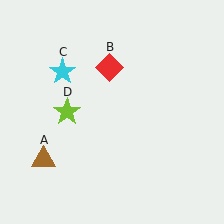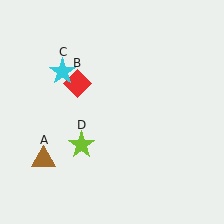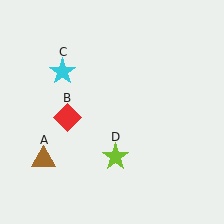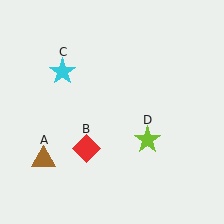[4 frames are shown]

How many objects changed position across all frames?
2 objects changed position: red diamond (object B), lime star (object D).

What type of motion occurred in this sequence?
The red diamond (object B), lime star (object D) rotated counterclockwise around the center of the scene.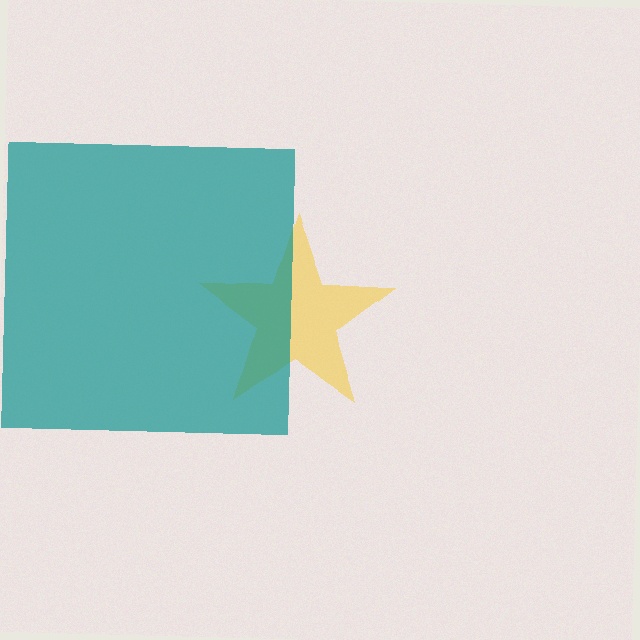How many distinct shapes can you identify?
There are 2 distinct shapes: a yellow star, a teal square.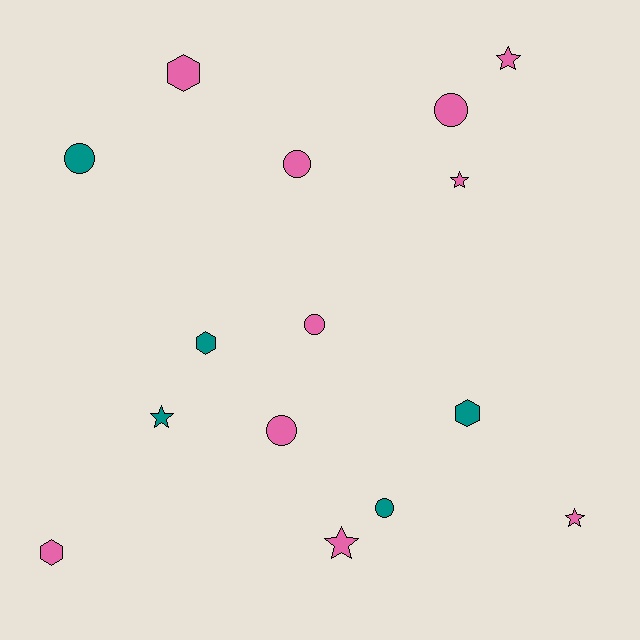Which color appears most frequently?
Pink, with 10 objects.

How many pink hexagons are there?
There are 2 pink hexagons.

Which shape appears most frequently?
Circle, with 6 objects.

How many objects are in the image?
There are 15 objects.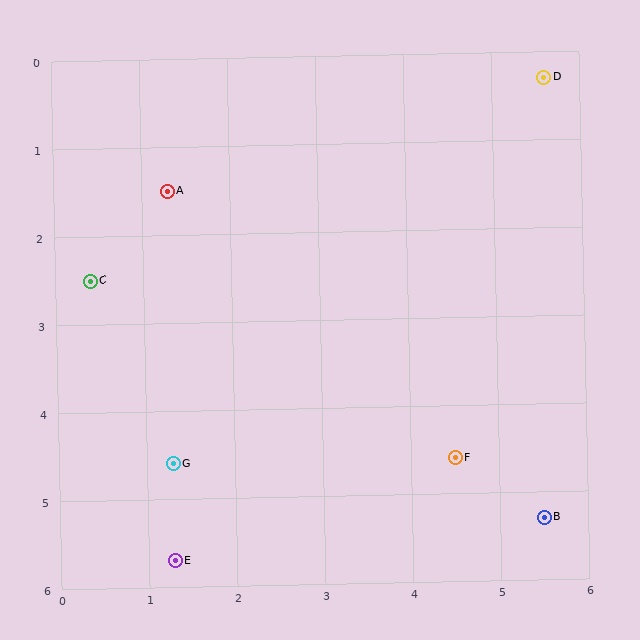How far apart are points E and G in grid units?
Points E and G are about 1.1 grid units apart.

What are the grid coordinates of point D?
Point D is at approximately (5.6, 0.3).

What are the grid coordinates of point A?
Point A is at approximately (1.3, 1.5).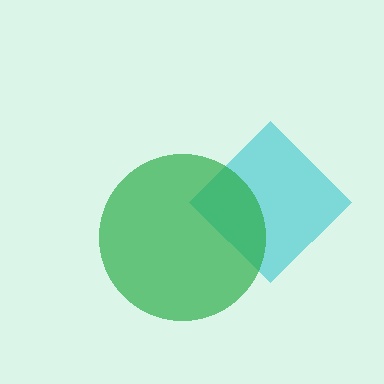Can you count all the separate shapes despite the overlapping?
Yes, there are 2 separate shapes.